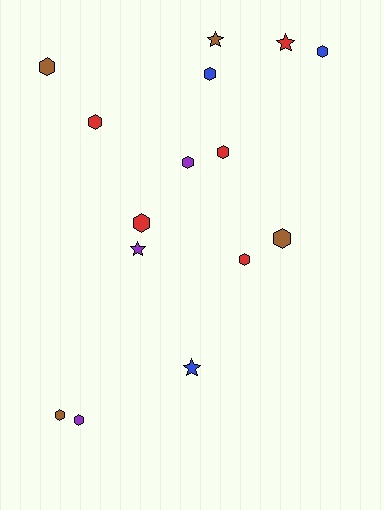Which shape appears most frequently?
Hexagon, with 11 objects.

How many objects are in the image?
There are 15 objects.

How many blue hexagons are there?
There are 2 blue hexagons.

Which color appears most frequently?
Red, with 5 objects.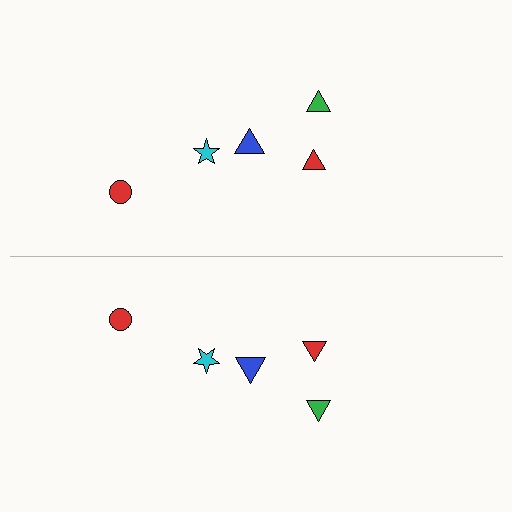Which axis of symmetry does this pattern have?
The pattern has a horizontal axis of symmetry running through the center of the image.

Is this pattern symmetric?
Yes, this pattern has bilateral (reflection) symmetry.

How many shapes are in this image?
There are 10 shapes in this image.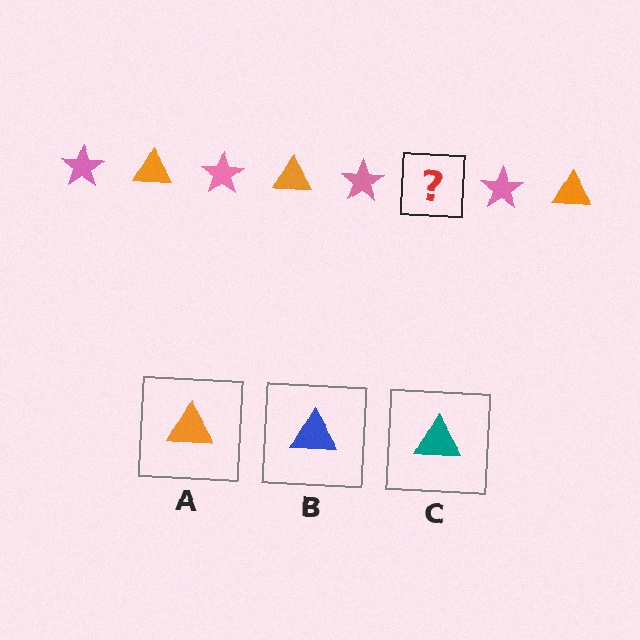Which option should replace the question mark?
Option A.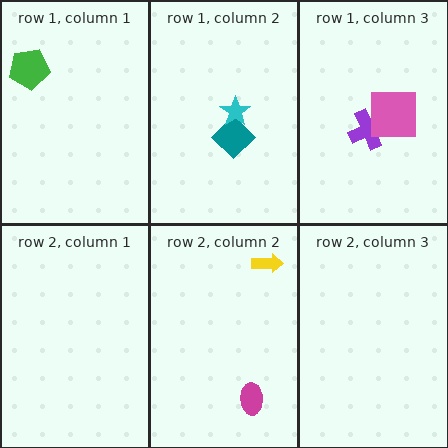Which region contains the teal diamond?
The row 1, column 2 region.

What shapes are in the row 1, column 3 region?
The purple cross, the pink square.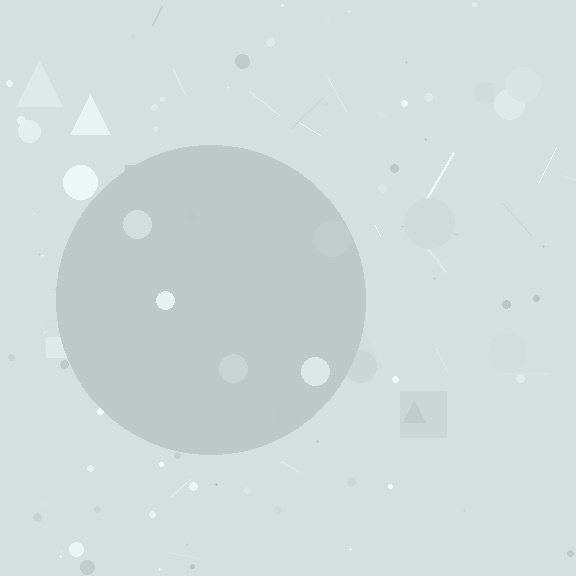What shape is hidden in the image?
A circle is hidden in the image.